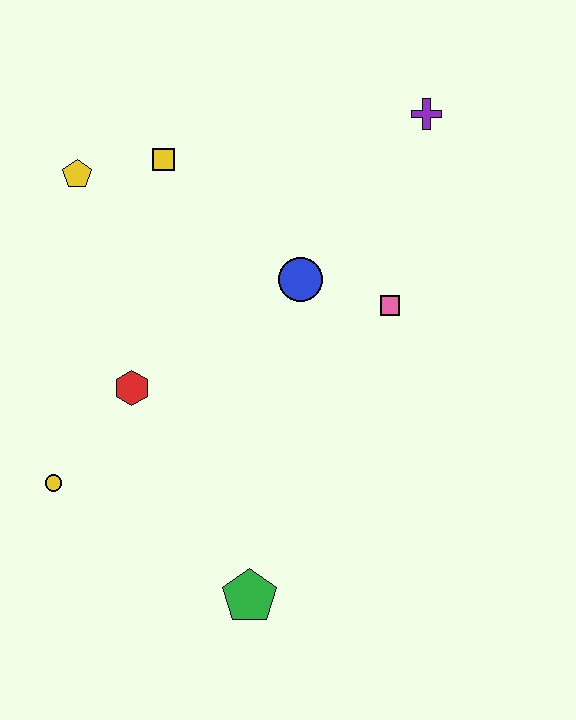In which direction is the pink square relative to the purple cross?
The pink square is below the purple cross.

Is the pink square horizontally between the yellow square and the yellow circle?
No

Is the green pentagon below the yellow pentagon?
Yes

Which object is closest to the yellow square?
The yellow pentagon is closest to the yellow square.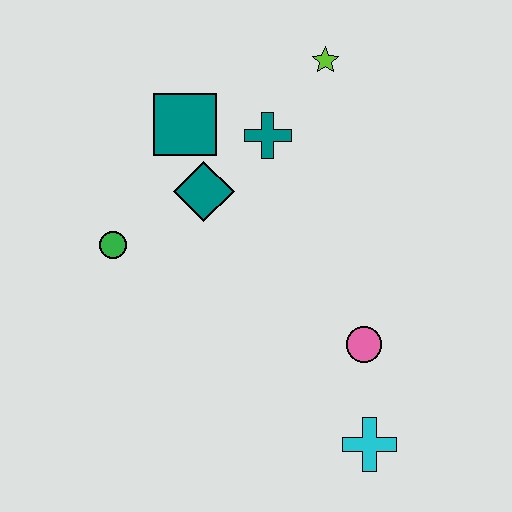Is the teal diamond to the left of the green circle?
No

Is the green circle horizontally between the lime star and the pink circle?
No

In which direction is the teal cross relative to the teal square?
The teal cross is to the right of the teal square.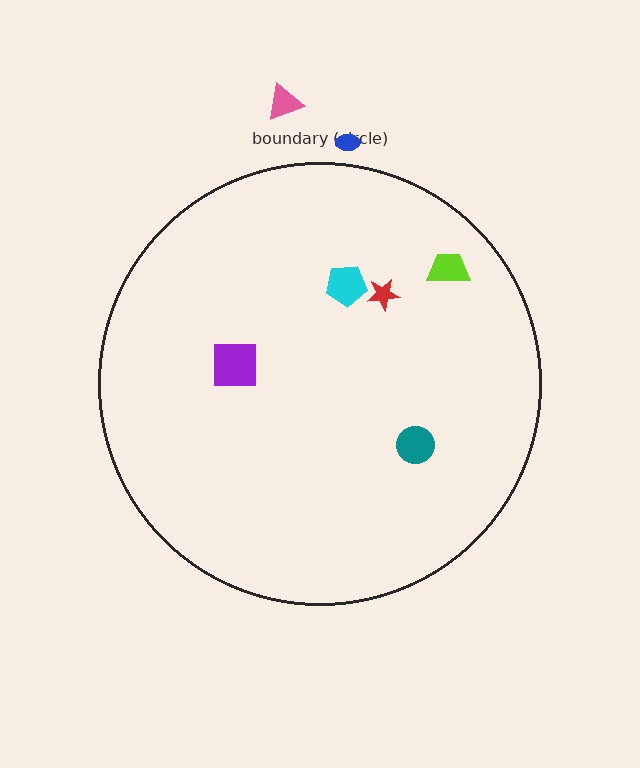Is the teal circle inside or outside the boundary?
Inside.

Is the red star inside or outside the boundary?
Inside.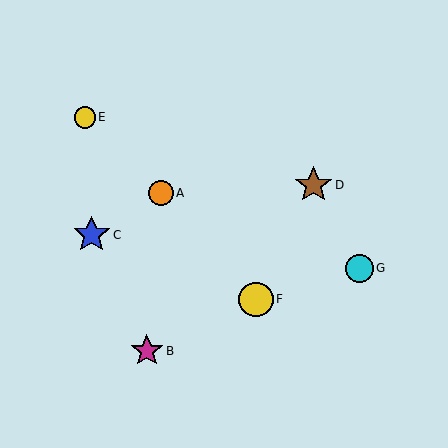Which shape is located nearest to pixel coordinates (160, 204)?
The orange circle (labeled A) at (161, 193) is nearest to that location.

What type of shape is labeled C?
Shape C is a blue star.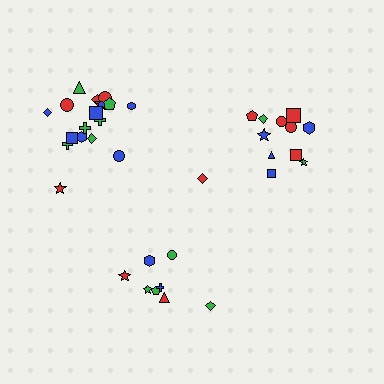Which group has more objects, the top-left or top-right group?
The top-left group.